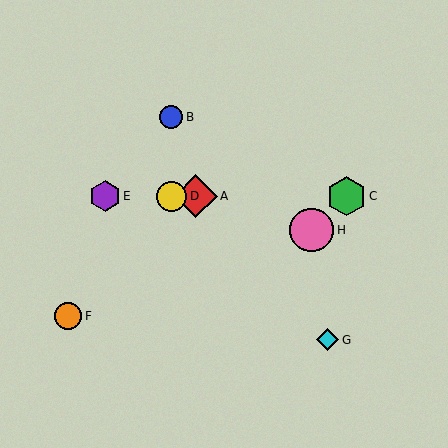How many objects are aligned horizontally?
4 objects (A, C, D, E) are aligned horizontally.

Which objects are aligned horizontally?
Objects A, C, D, E are aligned horizontally.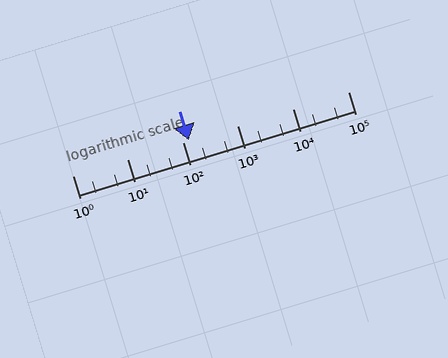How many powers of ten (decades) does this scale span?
The scale spans 5 decades, from 1 to 100000.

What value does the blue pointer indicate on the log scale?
The pointer indicates approximately 130.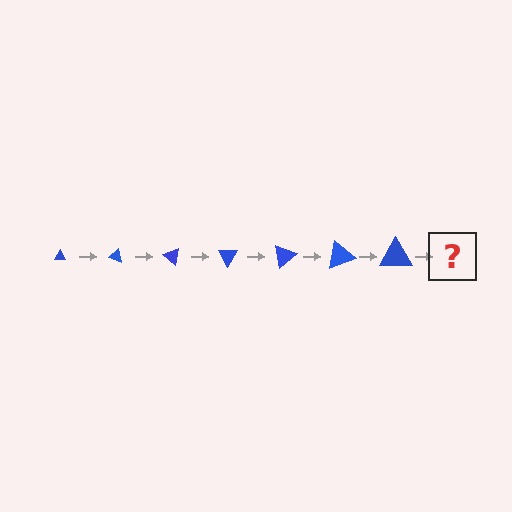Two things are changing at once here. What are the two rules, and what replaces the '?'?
The two rules are that the triangle grows larger each step and it rotates 20 degrees each step. The '?' should be a triangle, larger than the previous one and rotated 140 degrees from the start.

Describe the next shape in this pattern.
It should be a triangle, larger than the previous one and rotated 140 degrees from the start.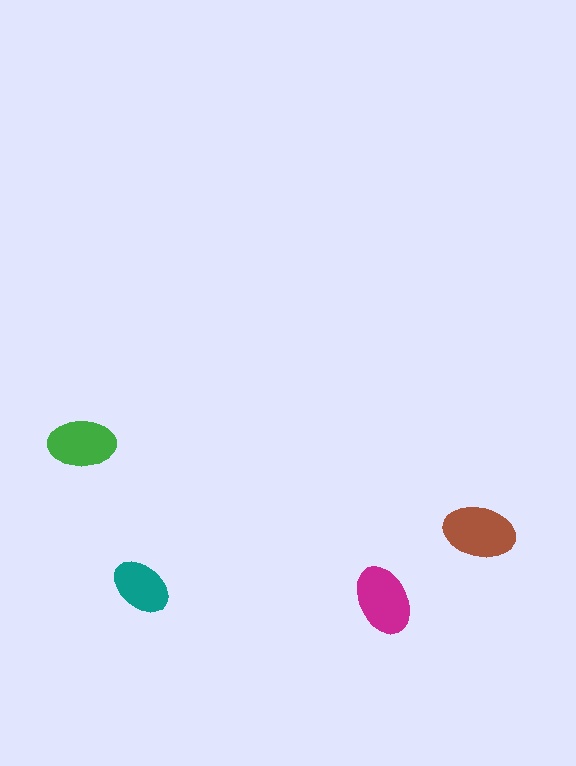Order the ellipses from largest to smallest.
the brown one, the magenta one, the green one, the teal one.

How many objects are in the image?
There are 4 objects in the image.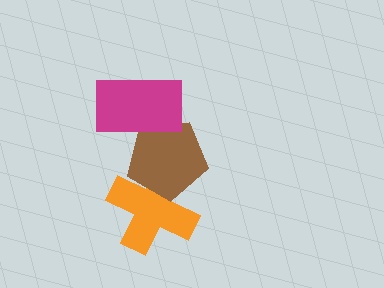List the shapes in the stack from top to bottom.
From top to bottom: the magenta rectangle, the brown pentagon, the orange cross.